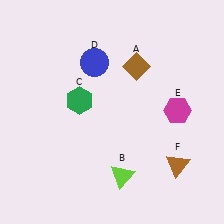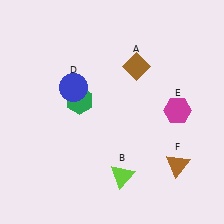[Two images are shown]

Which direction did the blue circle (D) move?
The blue circle (D) moved down.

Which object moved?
The blue circle (D) moved down.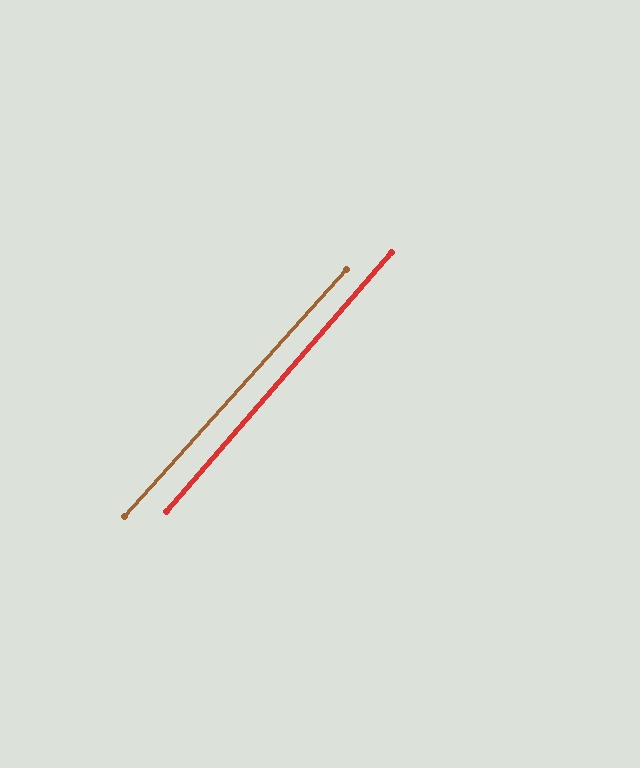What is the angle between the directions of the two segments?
Approximately 1 degree.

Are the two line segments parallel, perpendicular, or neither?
Parallel — their directions differ by only 0.9°.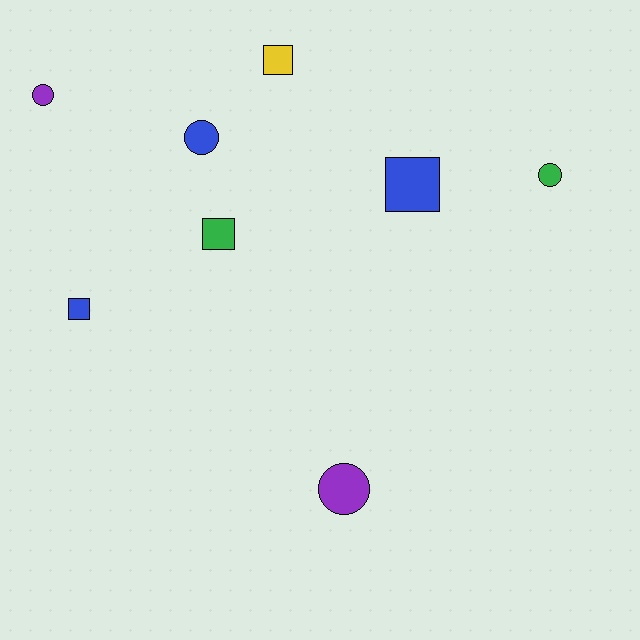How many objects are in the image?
There are 8 objects.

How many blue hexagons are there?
There are no blue hexagons.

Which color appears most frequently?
Blue, with 3 objects.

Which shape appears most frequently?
Circle, with 4 objects.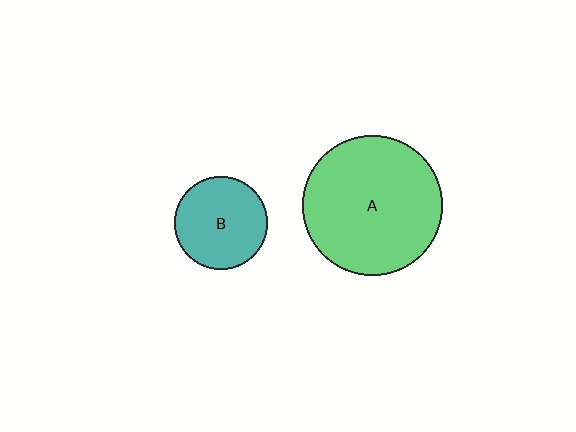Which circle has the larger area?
Circle A (green).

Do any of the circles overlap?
No, none of the circles overlap.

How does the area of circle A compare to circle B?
Approximately 2.3 times.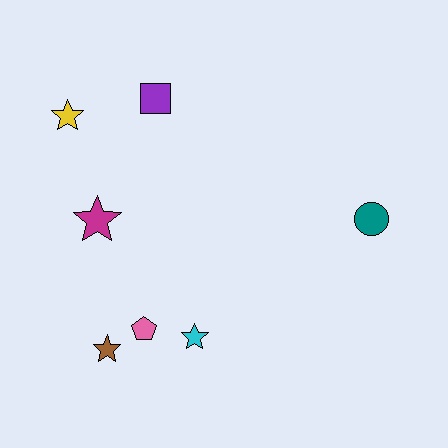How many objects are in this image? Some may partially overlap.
There are 7 objects.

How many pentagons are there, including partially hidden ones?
There is 1 pentagon.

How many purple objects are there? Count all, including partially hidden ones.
There is 1 purple object.